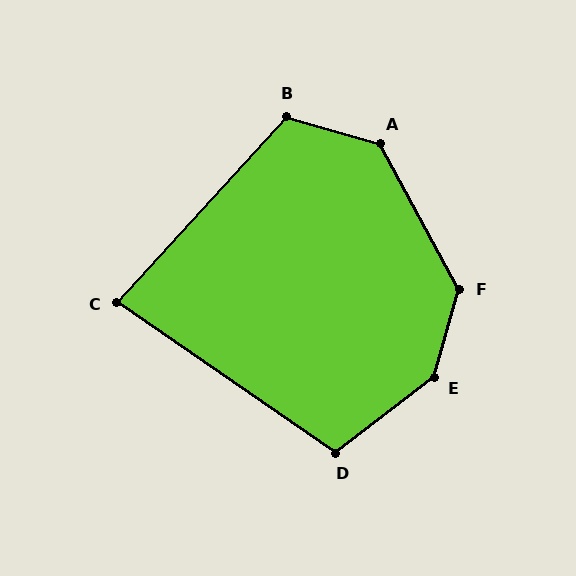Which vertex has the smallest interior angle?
C, at approximately 82 degrees.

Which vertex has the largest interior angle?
E, at approximately 143 degrees.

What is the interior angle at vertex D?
Approximately 108 degrees (obtuse).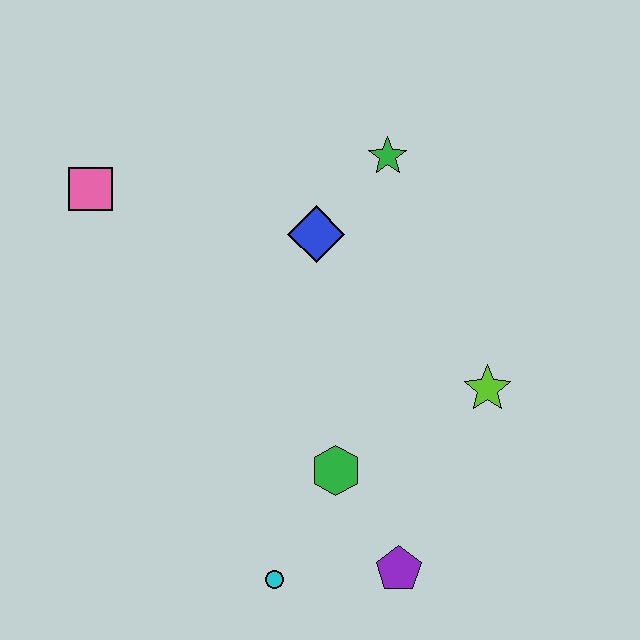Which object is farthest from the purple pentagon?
The pink square is farthest from the purple pentagon.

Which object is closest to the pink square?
The blue diamond is closest to the pink square.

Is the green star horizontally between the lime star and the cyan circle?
Yes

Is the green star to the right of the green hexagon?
Yes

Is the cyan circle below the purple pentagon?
Yes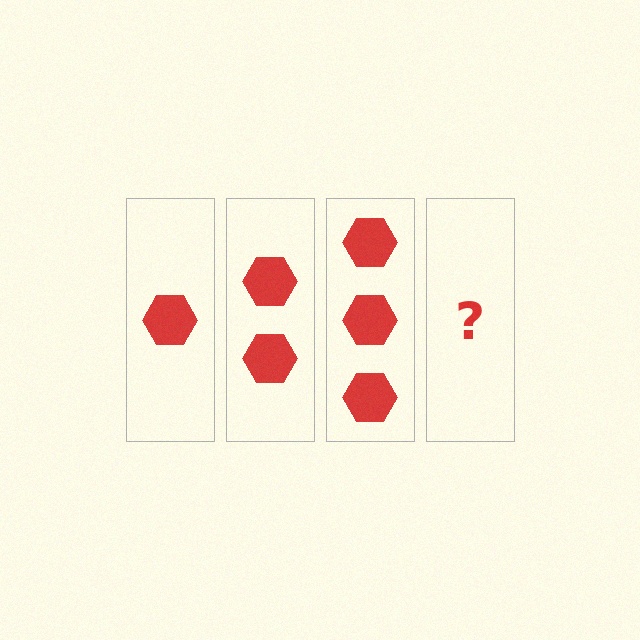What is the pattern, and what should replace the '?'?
The pattern is that each step adds one more hexagon. The '?' should be 4 hexagons.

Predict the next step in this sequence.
The next step is 4 hexagons.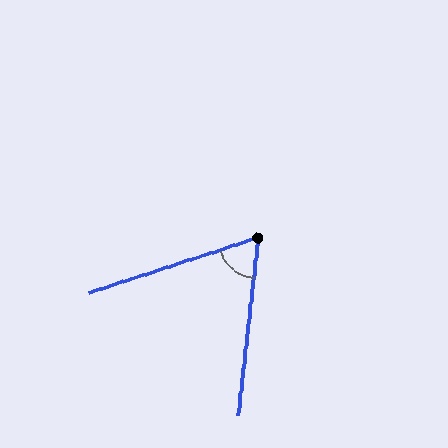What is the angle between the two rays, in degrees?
Approximately 66 degrees.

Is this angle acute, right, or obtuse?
It is acute.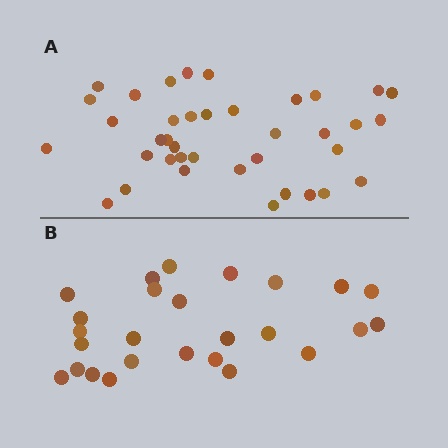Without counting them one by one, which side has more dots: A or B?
Region A (the top region) has more dots.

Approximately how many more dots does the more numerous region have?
Region A has roughly 12 or so more dots than region B.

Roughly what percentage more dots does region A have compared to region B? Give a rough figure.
About 45% more.